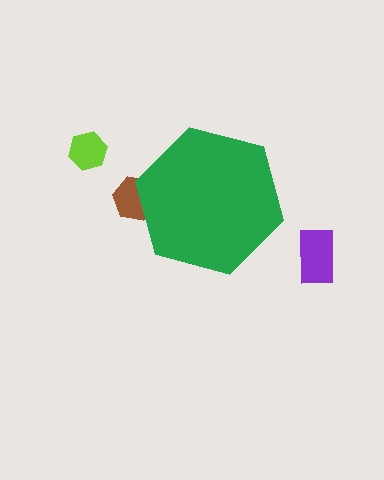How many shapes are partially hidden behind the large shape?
1 shape is partially hidden.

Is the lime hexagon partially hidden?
No, the lime hexagon is fully visible.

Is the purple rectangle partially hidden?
No, the purple rectangle is fully visible.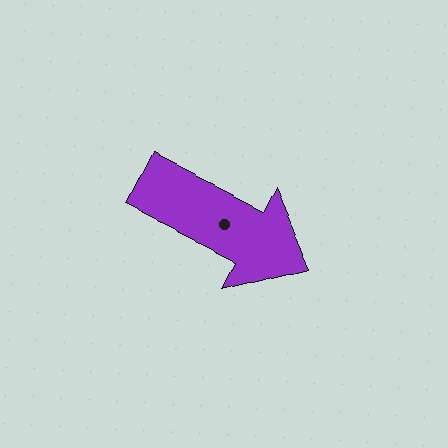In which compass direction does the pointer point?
Southeast.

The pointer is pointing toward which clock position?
Roughly 4 o'clock.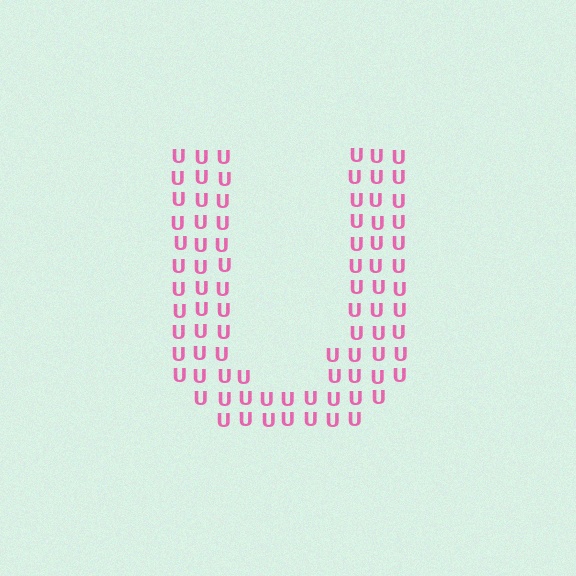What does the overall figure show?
The overall figure shows the letter U.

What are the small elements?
The small elements are letter U's.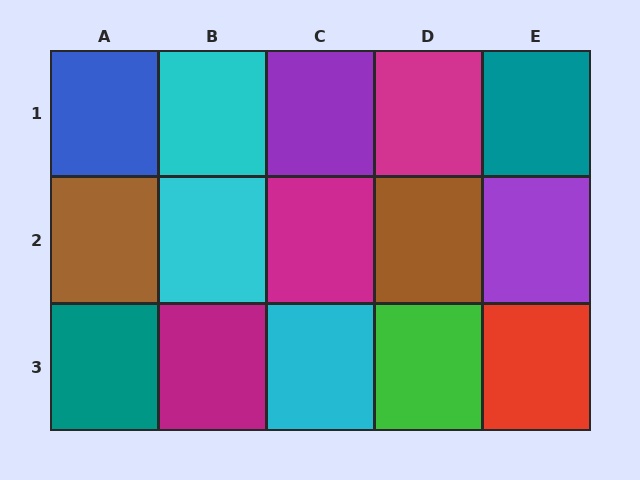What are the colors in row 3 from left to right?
Teal, magenta, cyan, green, red.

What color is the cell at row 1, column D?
Magenta.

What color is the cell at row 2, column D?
Brown.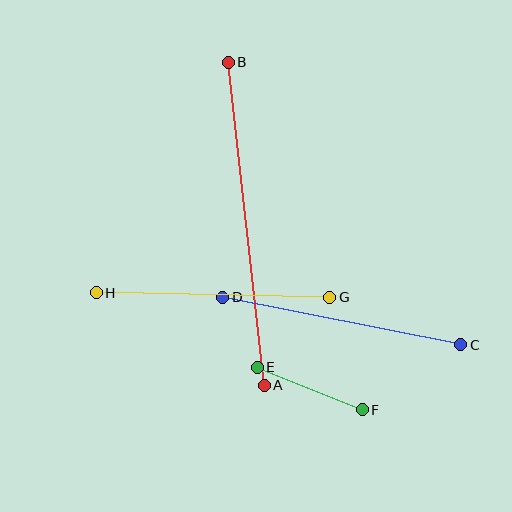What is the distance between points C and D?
The distance is approximately 243 pixels.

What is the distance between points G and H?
The distance is approximately 234 pixels.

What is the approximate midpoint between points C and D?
The midpoint is at approximately (342, 321) pixels.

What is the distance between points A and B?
The distance is approximately 325 pixels.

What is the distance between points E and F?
The distance is approximately 113 pixels.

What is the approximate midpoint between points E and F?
The midpoint is at approximately (310, 388) pixels.